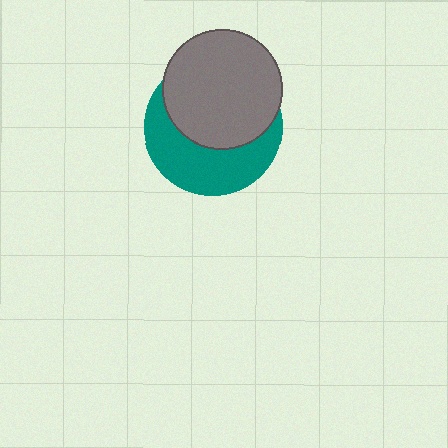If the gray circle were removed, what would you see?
You would see the complete teal circle.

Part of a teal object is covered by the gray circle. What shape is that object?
It is a circle.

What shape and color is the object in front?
The object in front is a gray circle.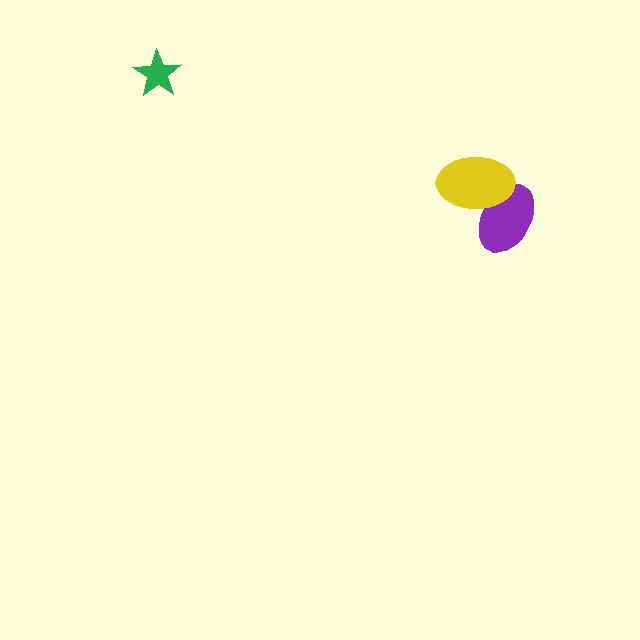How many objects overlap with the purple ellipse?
1 object overlaps with the purple ellipse.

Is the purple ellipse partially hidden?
Yes, it is partially covered by another shape.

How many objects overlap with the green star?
0 objects overlap with the green star.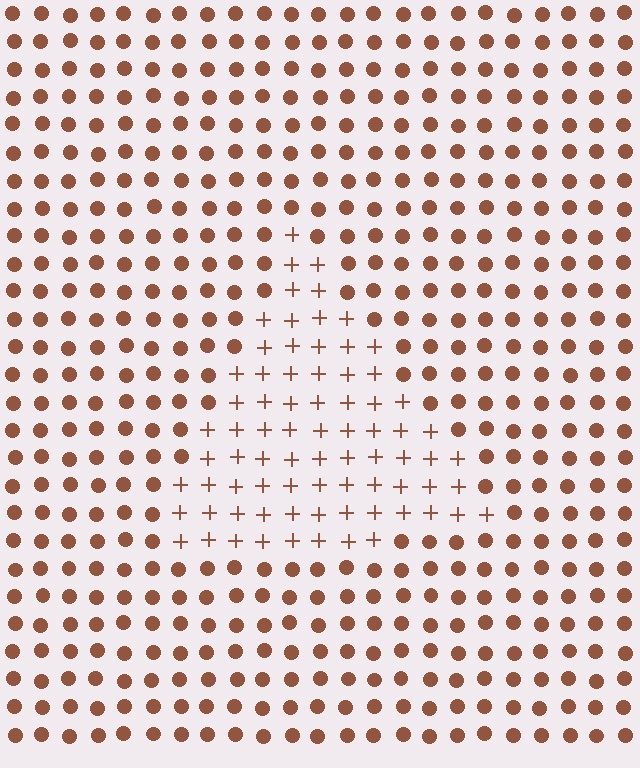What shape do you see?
I see a triangle.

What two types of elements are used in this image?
The image uses plus signs inside the triangle region and circles outside it.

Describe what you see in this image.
The image is filled with small brown elements arranged in a uniform grid. A triangle-shaped region contains plus signs, while the surrounding area contains circles. The boundary is defined purely by the change in element shape.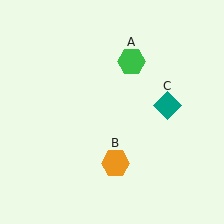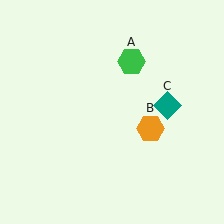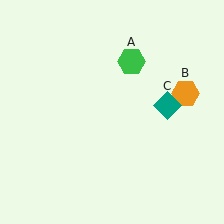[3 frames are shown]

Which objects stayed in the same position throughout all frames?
Green hexagon (object A) and teal diamond (object C) remained stationary.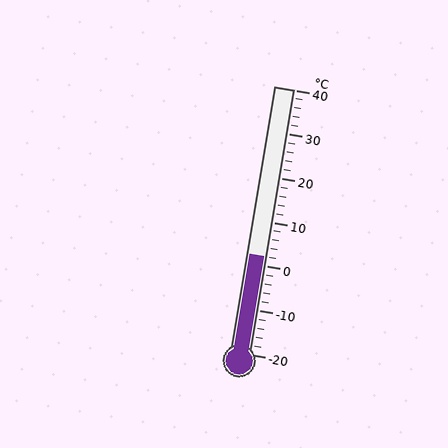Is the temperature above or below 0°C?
The temperature is above 0°C.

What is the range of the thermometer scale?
The thermometer scale ranges from -20°C to 40°C.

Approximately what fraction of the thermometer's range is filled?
The thermometer is filled to approximately 35% of its range.